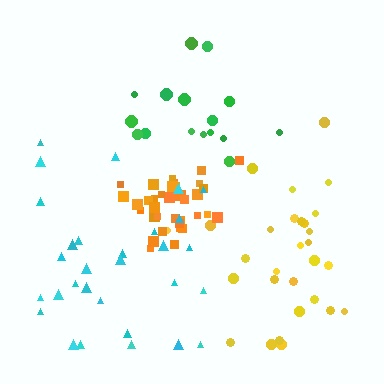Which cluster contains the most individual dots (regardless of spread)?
Orange (35).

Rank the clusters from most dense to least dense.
orange, yellow, cyan, green.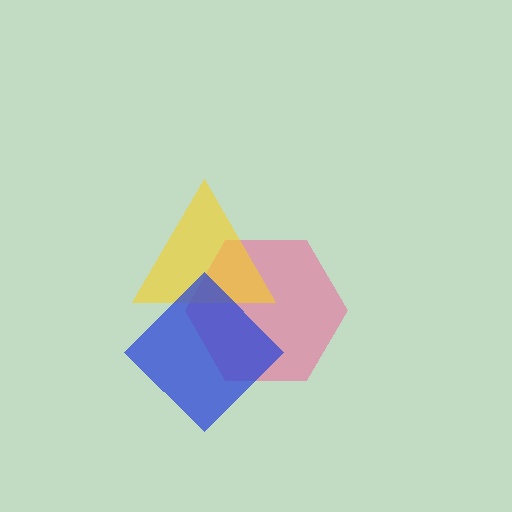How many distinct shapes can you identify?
There are 3 distinct shapes: a pink hexagon, a yellow triangle, a blue diamond.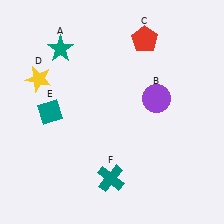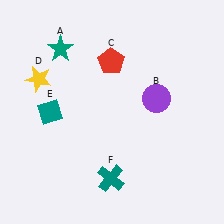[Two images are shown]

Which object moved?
The red pentagon (C) moved left.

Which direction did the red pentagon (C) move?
The red pentagon (C) moved left.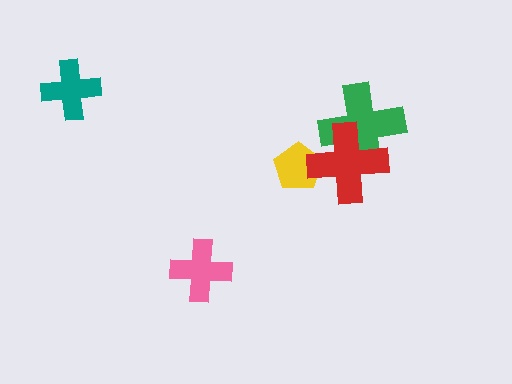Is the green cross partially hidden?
Yes, it is partially covered by another shape.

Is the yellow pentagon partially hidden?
Yes, it is partially covered by another shape.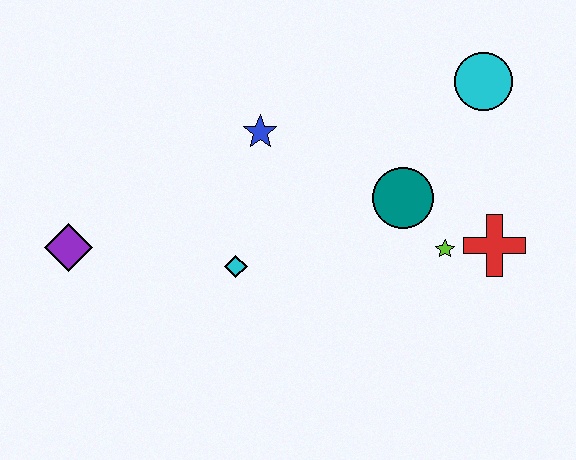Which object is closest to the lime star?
The red cross is closest to the lime star.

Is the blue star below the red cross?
No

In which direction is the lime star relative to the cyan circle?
The lime star is below the cyan circle.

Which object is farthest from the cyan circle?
The purple diamond is farthest from the cyan circle.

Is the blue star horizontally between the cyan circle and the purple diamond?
Yes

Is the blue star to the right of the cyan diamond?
Yes